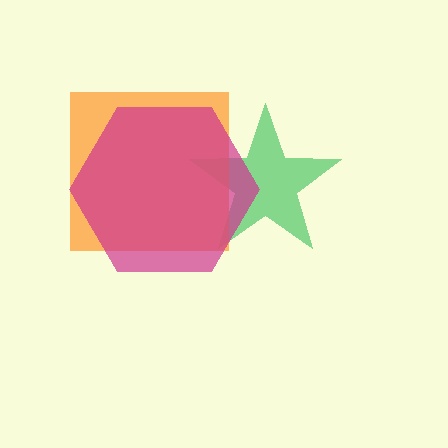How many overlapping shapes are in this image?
There are 3 overlapping shapes in the image.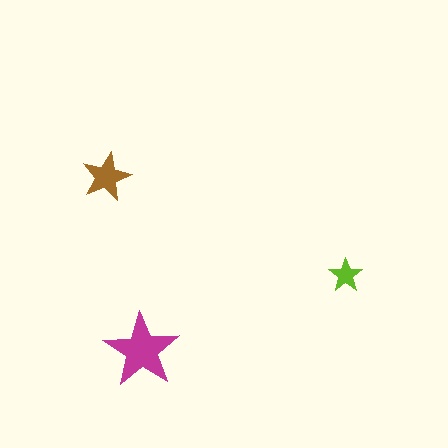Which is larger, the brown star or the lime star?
The brown one.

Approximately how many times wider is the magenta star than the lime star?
About 2 times wider.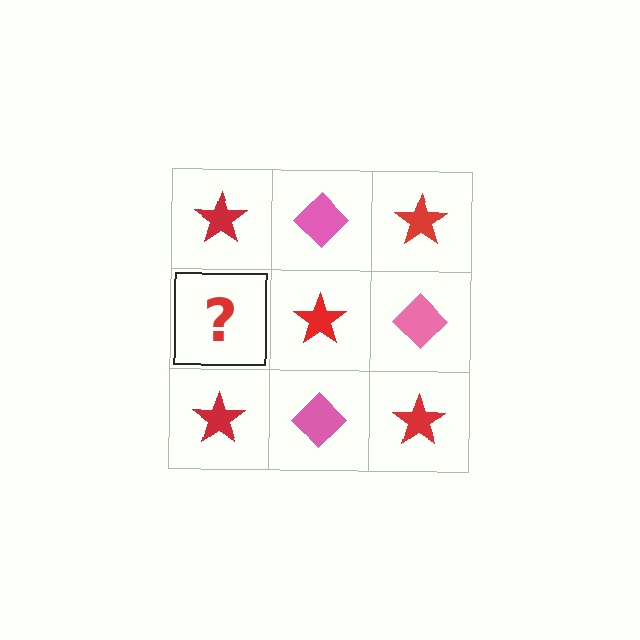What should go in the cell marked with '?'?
The missing cell should contain a pink diamond.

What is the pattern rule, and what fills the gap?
The rule is that it alternates red star and pink diamond in a checkerboard pattern. The gap should be filled with a pink diamond.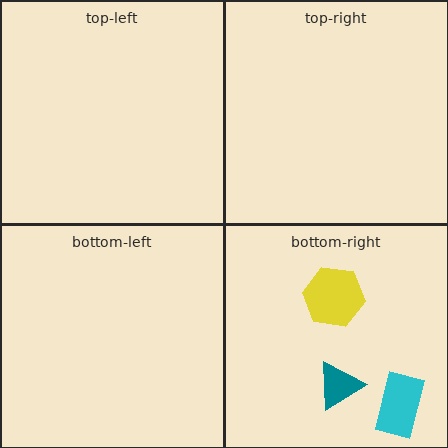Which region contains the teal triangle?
The bottom-right region.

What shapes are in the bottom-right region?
The yellow hexagon, the cyan rectangle, the teal triangle.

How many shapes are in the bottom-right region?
3.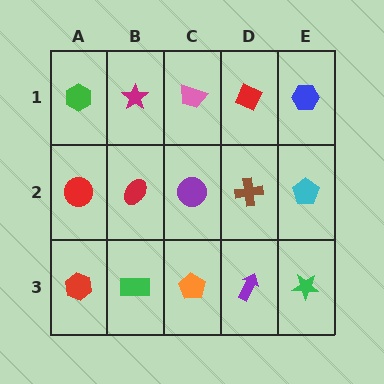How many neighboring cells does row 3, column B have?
3.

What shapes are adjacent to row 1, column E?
A cyan pentagon (row 2, column E), a red diamond (row 1, column D).